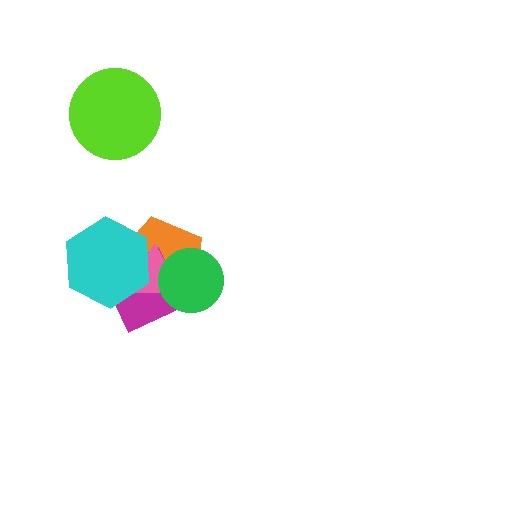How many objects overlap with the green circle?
3 objects overlap with the green circle.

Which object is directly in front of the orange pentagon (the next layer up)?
The magenta square is directly in front of the orange pentagon.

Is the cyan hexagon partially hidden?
No, no other shape covers it.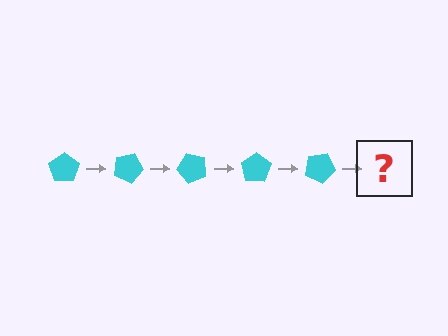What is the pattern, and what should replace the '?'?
The pattern is that the pentagon rotates 25 degrees each step. The '?' should be a cyan pentagon rotated 125 degrees.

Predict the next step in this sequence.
The next step is a cyan pentagon rotated 125 degrees.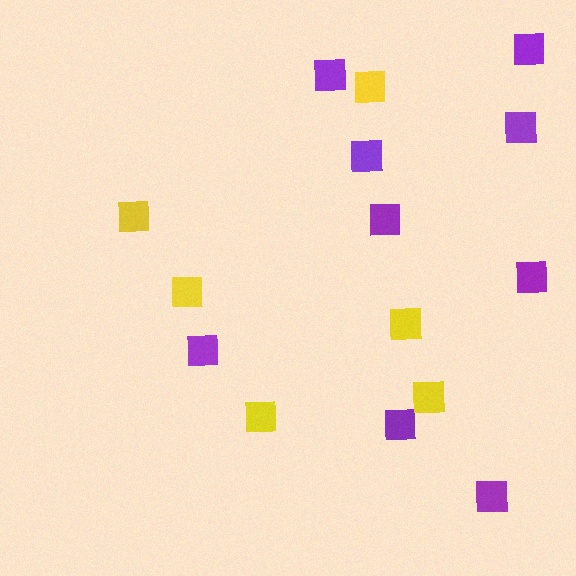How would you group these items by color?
There are 2 groups: one group of purple squares (9) and one group of yellow squares (6).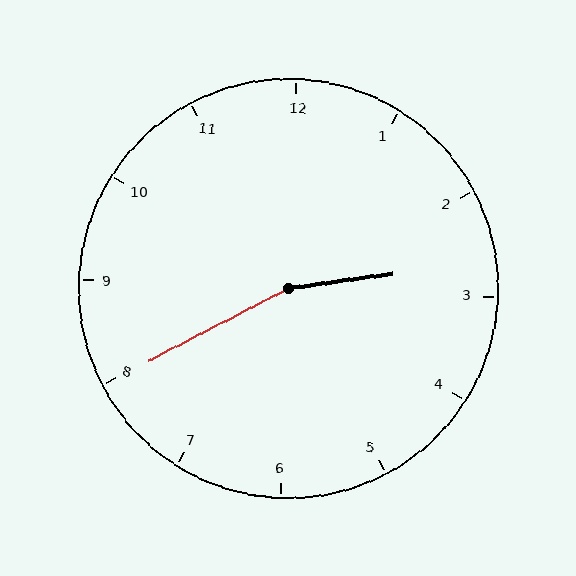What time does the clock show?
2:40.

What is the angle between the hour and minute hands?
Approximately 160 degrees.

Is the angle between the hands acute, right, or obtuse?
It is obtuse.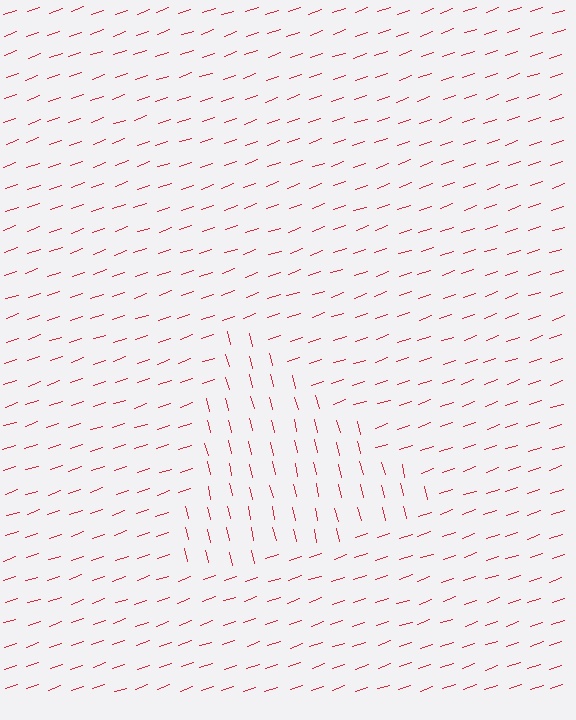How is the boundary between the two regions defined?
The boundary is defined purely by a change in line orientation (approximately 84 degrees difference). All lines are the same color and thickness.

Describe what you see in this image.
The image is filled with small red line segments. A triangle region in the image has lines oriented differently from the surrounding lines, creating a visible texture boundary.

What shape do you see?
I see a triangle.